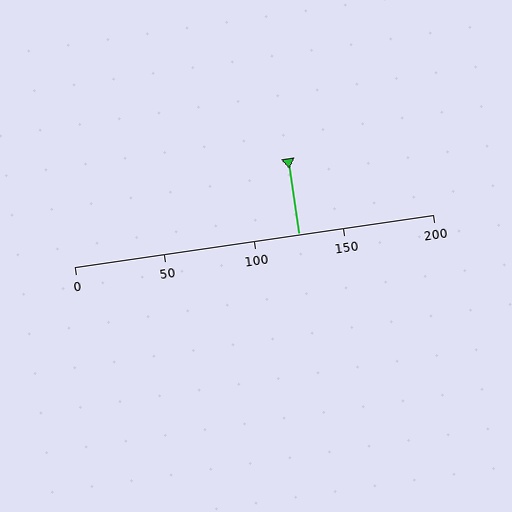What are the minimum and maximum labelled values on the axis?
The axis runs from 0 to 200.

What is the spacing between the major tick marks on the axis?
The major ticks are spaced 50 apart.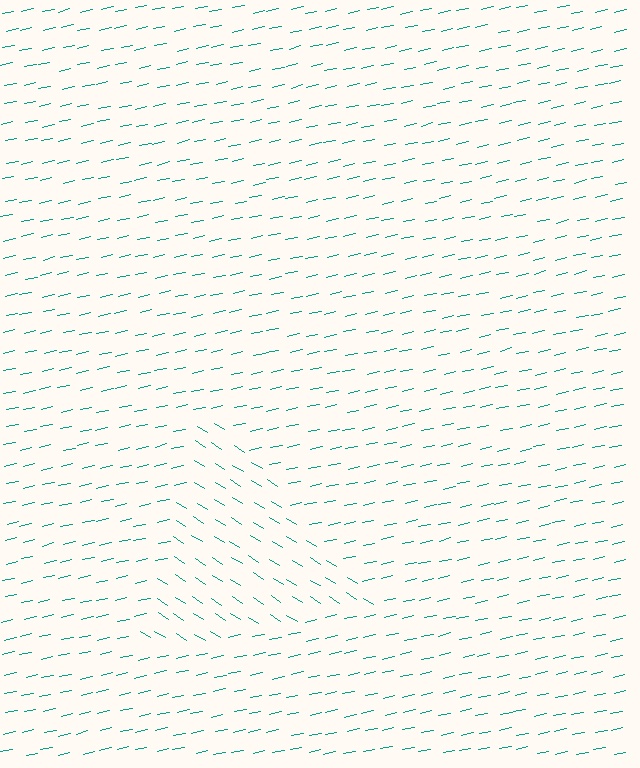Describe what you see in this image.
The image is filled with small teal line segments. A triangle region in the image has lines oriented differently from the surrounding lines, creating a visible texture boundary.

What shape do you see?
I see a triangle.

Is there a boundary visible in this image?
Yes, there is a texture boundary formed by a change in line orientation.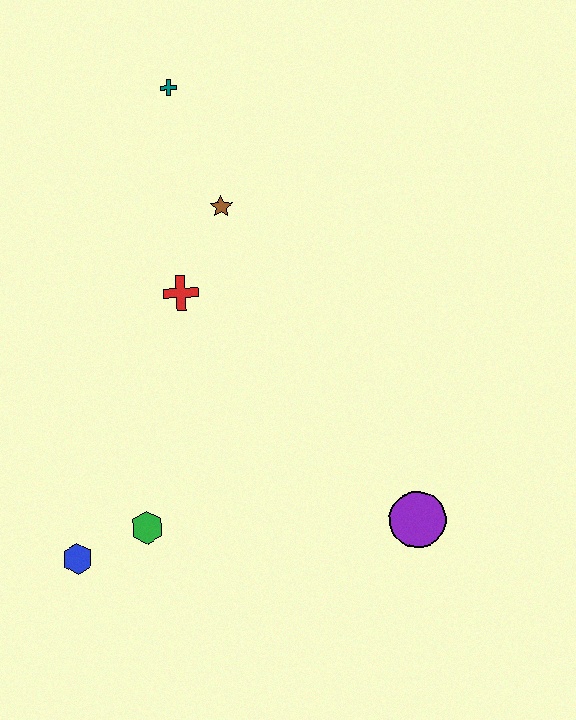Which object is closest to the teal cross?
The brown star is closest to the teal cross.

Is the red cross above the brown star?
No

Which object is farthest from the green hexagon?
The teal cross is farthest from the green hexagon.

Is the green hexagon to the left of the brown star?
Yes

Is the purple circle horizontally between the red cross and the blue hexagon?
No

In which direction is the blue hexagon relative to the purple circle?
The blue hexagon is to the left of the purple circle.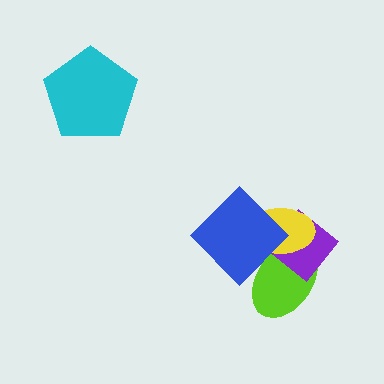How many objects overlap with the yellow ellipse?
3 objects overlap with the yellow ellipse.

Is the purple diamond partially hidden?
Yes, it is partially covered by another shape.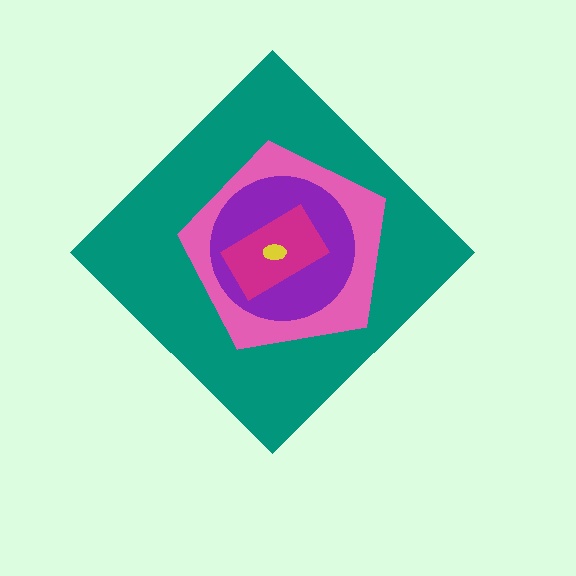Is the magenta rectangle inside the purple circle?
Yes.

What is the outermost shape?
The teal diamond.